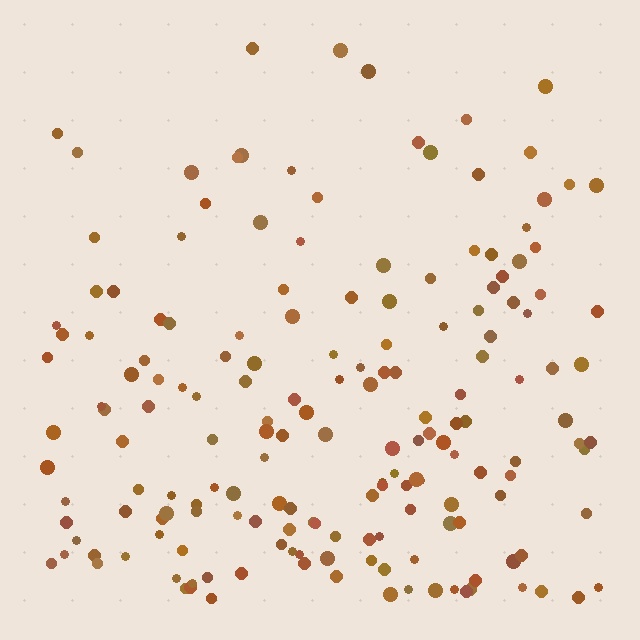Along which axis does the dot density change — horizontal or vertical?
Vertical.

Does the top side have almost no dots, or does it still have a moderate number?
Still a moderate number, just noticeably fewer than the bottom.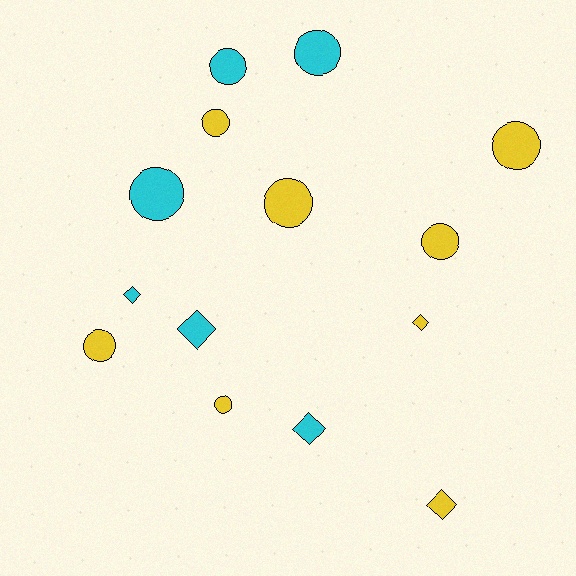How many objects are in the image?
There are 14 objects.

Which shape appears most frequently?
Circle, with 9 objects.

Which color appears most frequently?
Yellow, with 8 objects.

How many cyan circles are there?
There are 3 cyan circles.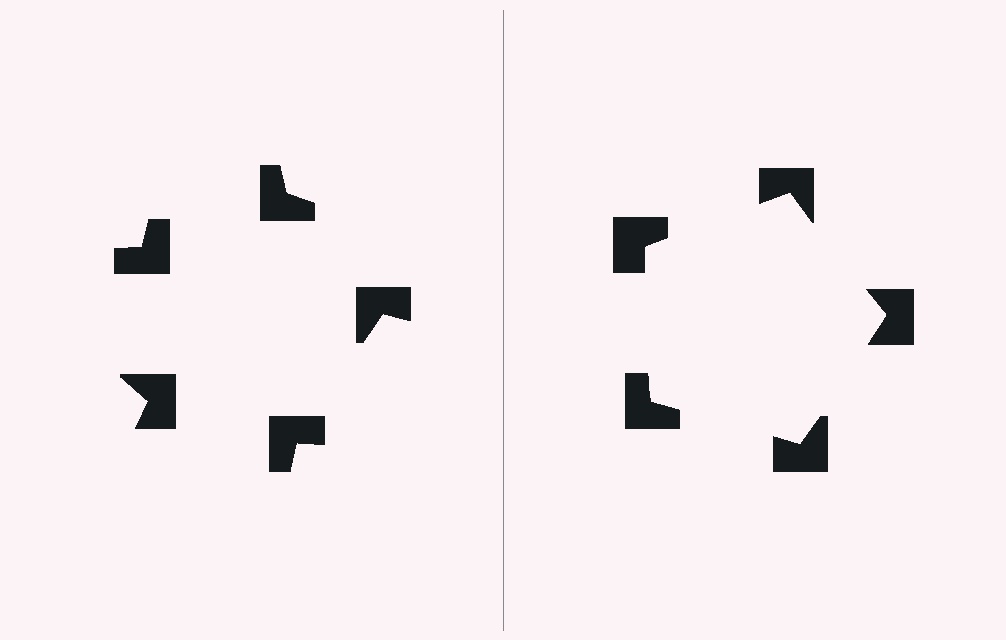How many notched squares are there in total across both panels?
10 — 5 on each side.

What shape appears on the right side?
An illusory pentagon.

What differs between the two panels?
The notched squares are positioned identically on both sides; only the wedge orientations differ. On the right they align to a pentagon; on the left they are misaligned.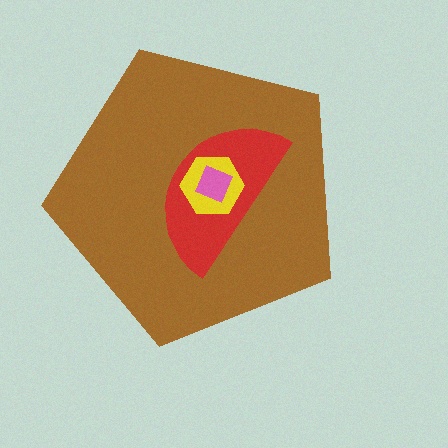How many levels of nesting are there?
4.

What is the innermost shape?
The pink diamond.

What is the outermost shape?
The brown pentagon.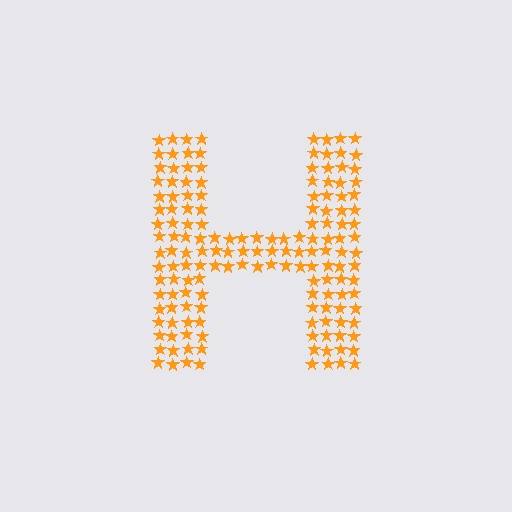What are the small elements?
The small elements are stars.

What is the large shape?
The large shape is the letter H.